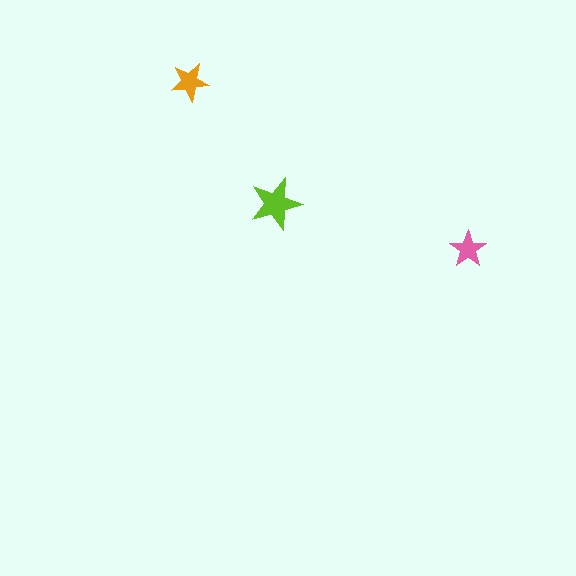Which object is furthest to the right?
The pink star is rightmost.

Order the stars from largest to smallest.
the lime one, the orange one, the pink one.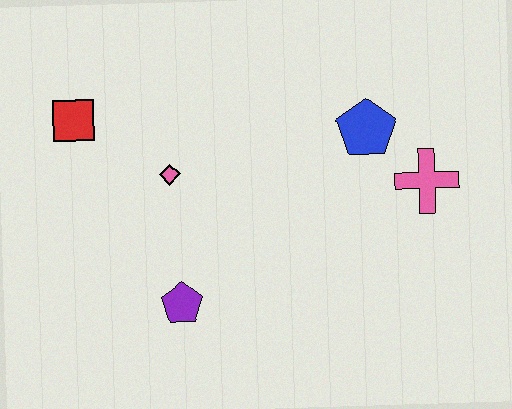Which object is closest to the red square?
The pink diamond is closest to the red square.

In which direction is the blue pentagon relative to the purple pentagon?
The blue pentagon is to the right of the purple pentagon.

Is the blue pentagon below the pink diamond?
No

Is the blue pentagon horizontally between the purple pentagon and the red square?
No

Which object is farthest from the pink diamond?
The pink cross is farthest from the pink diamond.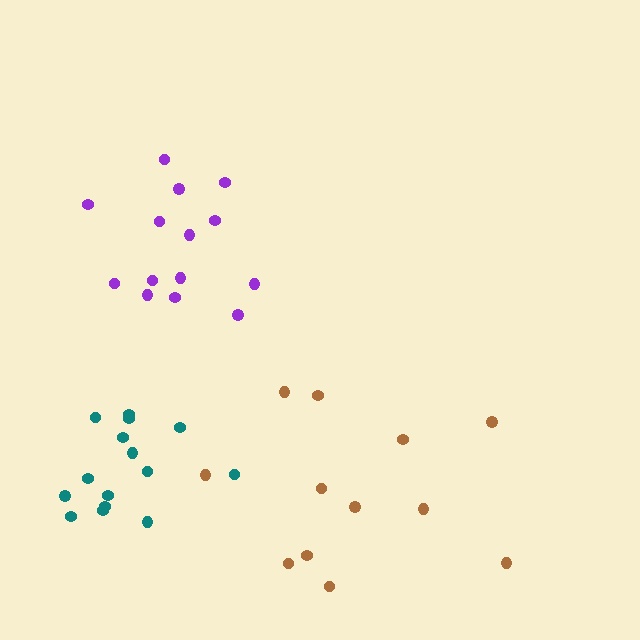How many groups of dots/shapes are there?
There are 3 groups.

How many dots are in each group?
Group 1: 12 dots, Group 2: 14 dots, Group 3: 15 dots (41 total).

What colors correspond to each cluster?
The clusters are colored: brown, purple, teal.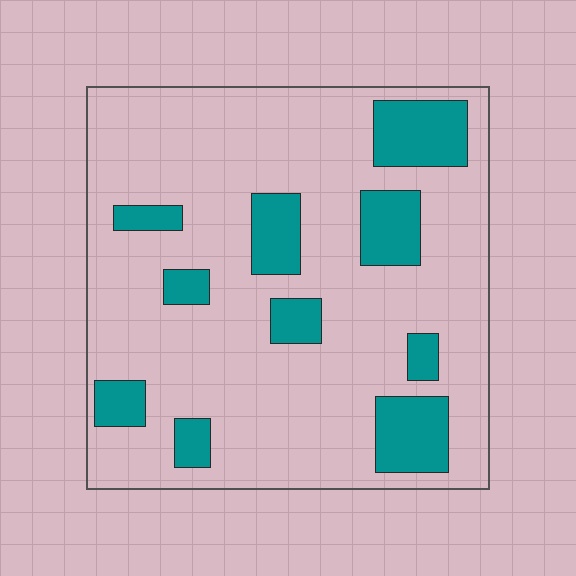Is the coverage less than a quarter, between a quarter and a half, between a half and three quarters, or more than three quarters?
Less than a quarter.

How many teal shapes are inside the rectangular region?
10.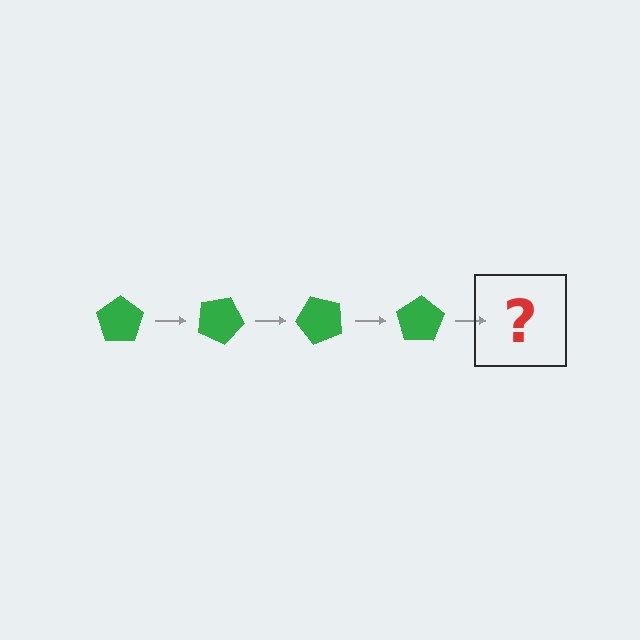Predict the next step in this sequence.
The next step is a green pentagon rotated 100 degrees.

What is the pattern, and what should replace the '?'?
The pattern is that the pentagon rotates 25 degrees each step. The '?' should be a green pentagon rotated 100 degrees.